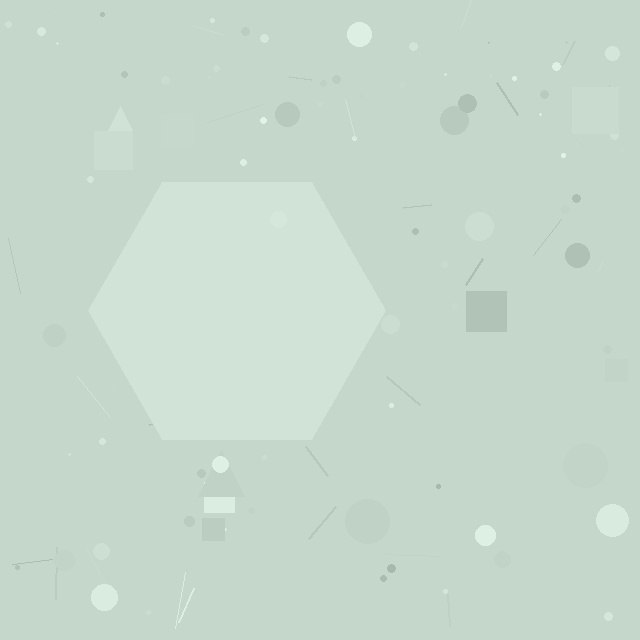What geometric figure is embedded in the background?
A hexagon is embedded in the background.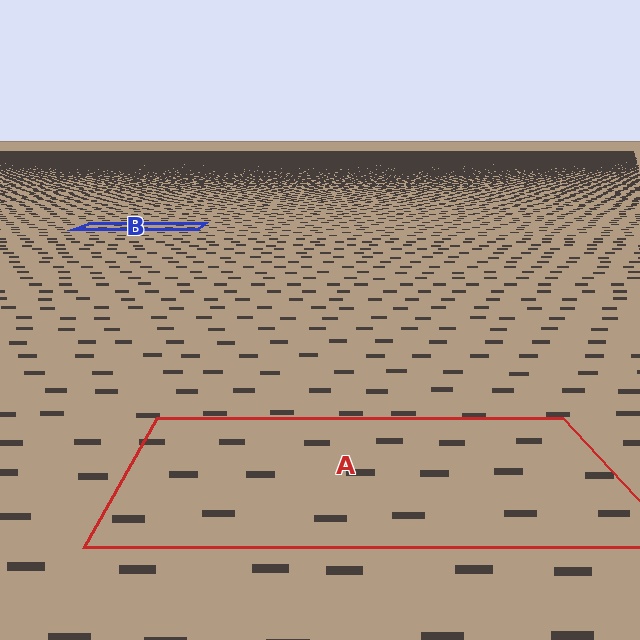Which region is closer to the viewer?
Region A is closer. The texture elements there are larger and more spread out.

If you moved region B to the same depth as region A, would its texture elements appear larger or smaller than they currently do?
They would appear larger. At a closer depth, the same texture elements are projected at a bigger on-screen size.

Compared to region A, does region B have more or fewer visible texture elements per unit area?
Region B has more texture elements per unit area — they are packed more densely because it is farther away.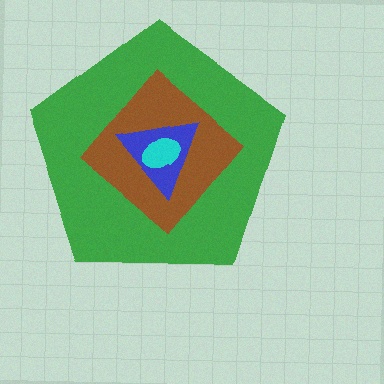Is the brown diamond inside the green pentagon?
Yes.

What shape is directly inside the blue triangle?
The cyan ellipse.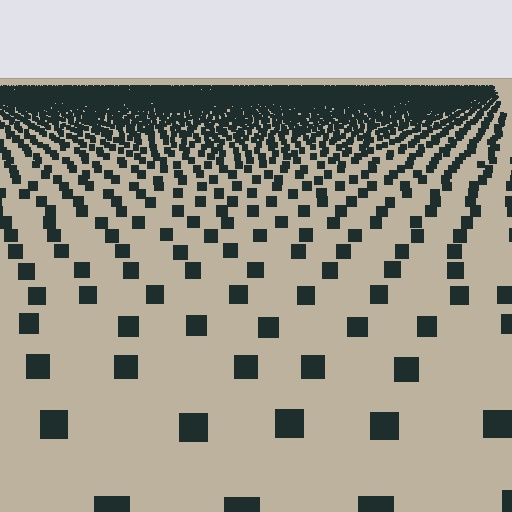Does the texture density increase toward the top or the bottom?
Density increases toward the top.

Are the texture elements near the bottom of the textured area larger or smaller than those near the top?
Larger. Near the bottom, elements are closer to the viewer and appear at a bigger on-screen size.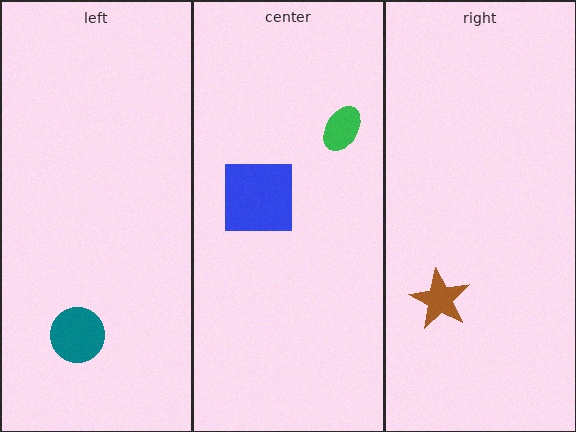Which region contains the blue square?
The center region.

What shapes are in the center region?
The green ellipse, the blue square.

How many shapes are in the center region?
2.